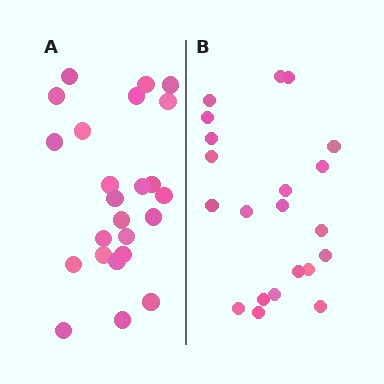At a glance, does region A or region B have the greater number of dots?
Region A (the left region) has more dots.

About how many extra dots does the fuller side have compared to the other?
Region A has just a few more — roughly 2 or 3 more dots than region B.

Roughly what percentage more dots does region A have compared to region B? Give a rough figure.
About 15% more.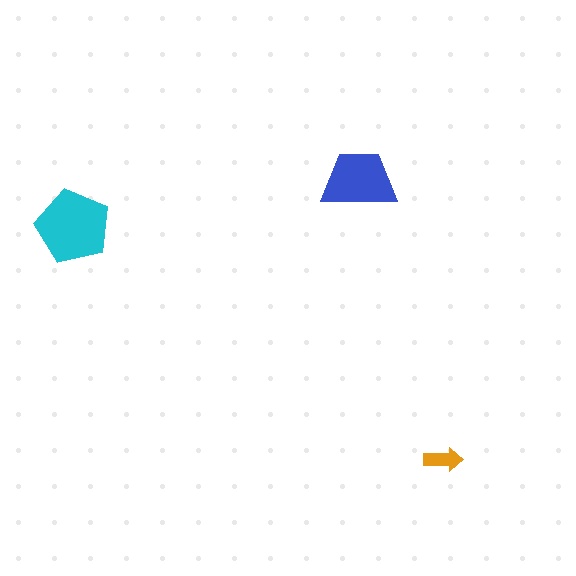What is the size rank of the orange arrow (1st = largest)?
3rd.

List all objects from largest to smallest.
The cyan pentagon, the blue trapezoid, the orange arrow.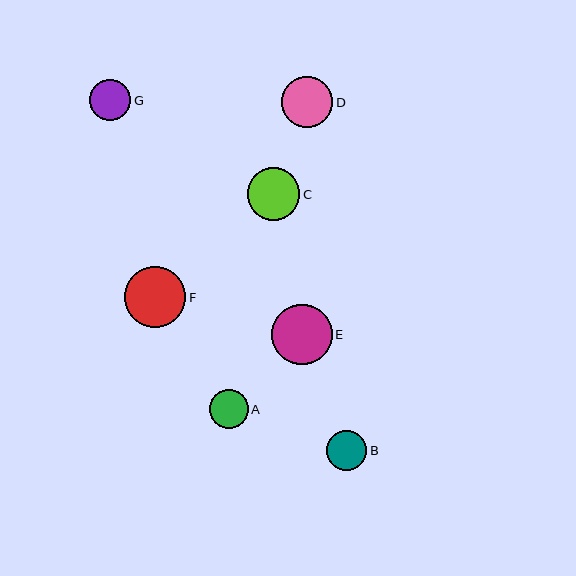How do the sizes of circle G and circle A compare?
Circle G and circle A are approximately the same size.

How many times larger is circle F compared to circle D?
Circle F is approximately 1.2 times the size of circle D.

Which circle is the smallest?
Circle A is the smallest with a size of approximately 39 pixels.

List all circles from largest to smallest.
From largest to smallest: F, E, C, D, G, B, A.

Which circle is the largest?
Circle F is the largest with a size of approximately 61 pixels.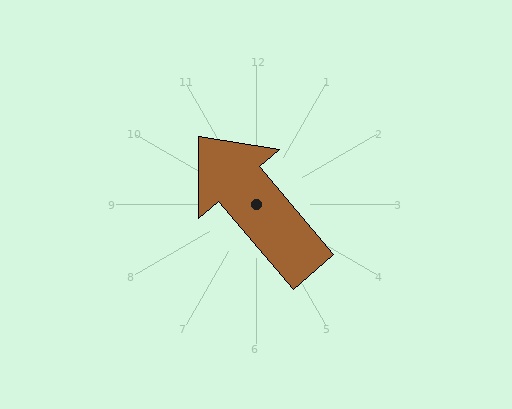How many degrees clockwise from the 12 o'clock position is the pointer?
Approximately 320 degrees.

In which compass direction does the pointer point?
Northwest.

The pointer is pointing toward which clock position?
Roughly 11 o'clock.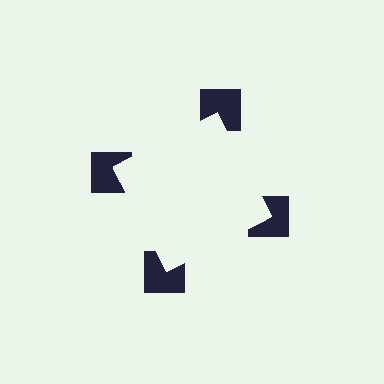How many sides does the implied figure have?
4 sides.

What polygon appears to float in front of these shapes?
An illusory square — its edges are inferred from the aligned wedge cuts in the notched squares, not physically drawn.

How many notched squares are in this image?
There are 4 — one at each vertex of the illusory square.